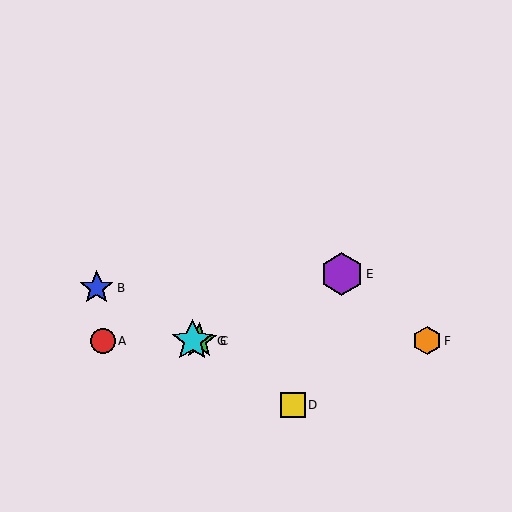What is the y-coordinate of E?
Object E is at y≈274.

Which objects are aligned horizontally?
Objects A, C, F, G are aligned horizontally.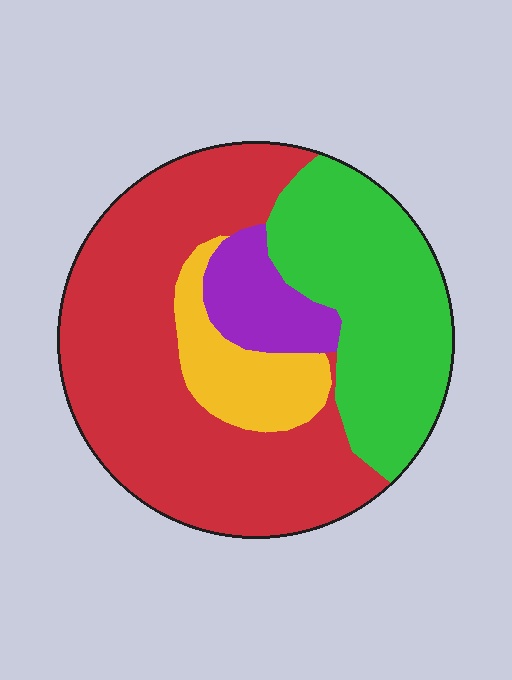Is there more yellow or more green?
Green.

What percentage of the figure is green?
Green covers 29% of the figure.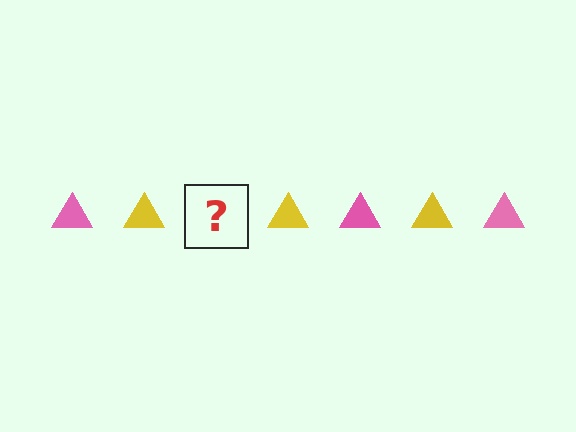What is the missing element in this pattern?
The missing element is a pink triangle.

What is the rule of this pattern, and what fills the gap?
The rule is that the pattern cycles through pink, yellow triangles. The gap should be filled with a pink triangle.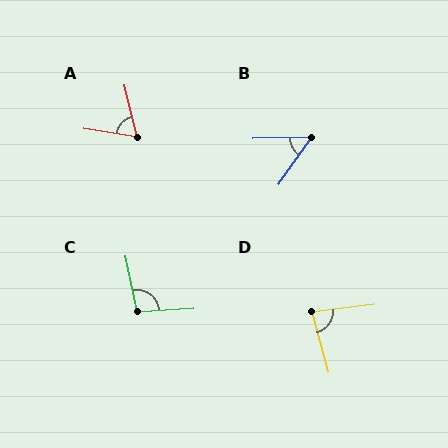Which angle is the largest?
C, at approximately 98 degrees.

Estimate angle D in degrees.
Approximately 82 degrees.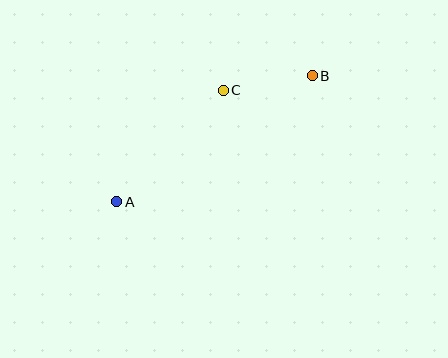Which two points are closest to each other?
Points B and C are closest to each other.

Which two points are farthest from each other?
Points A and B are farthest from each other.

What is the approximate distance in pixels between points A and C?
The distance between A and C is approximately 154 pixels.